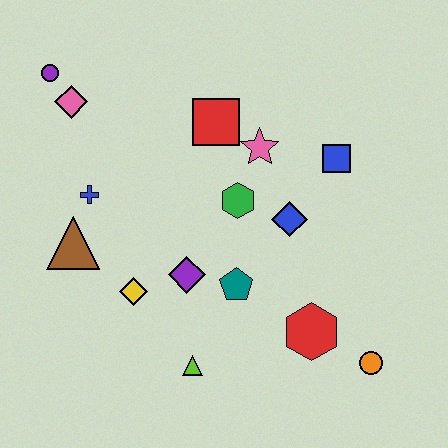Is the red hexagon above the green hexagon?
No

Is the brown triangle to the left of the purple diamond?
Yes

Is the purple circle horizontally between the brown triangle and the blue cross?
No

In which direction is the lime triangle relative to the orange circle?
The lime triangle is to the left of the orange circle.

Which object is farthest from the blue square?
The purple circle is farthest from the blue square.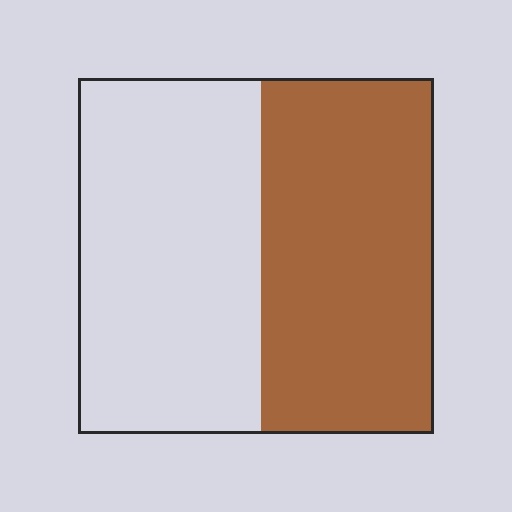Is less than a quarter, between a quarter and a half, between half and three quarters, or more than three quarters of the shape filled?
Between a quarter and a half.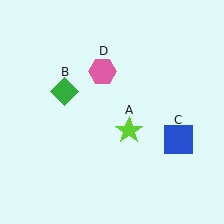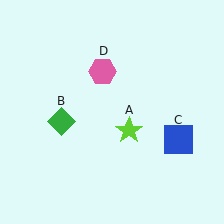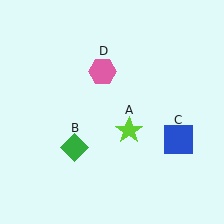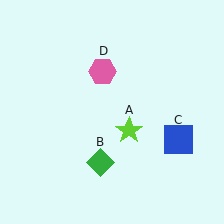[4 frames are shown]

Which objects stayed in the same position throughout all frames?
Lime star (object A) and blue square (object C) and pink hexagon (object D) remained stationary.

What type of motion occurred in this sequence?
The green diamond (object B) rotated counterclockwise around the center of the scene.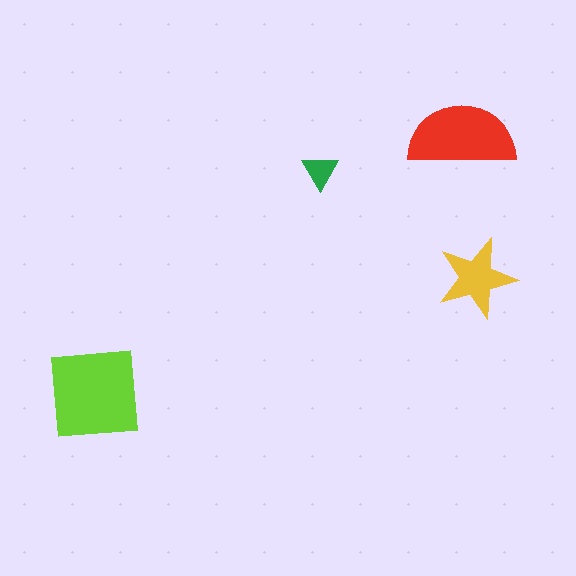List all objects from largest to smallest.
The lime square, the red semicircle, the yellow star, the green triangle.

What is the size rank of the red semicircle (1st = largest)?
2nd.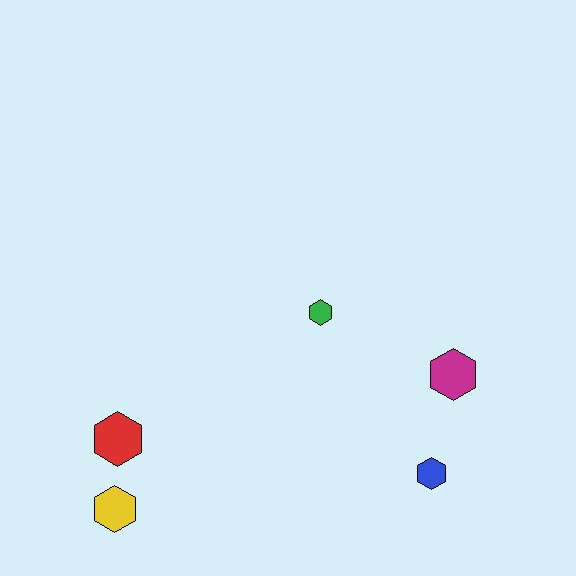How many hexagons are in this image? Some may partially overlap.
There are 5 hexagons.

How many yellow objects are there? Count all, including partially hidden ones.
There is 1 yellow object.